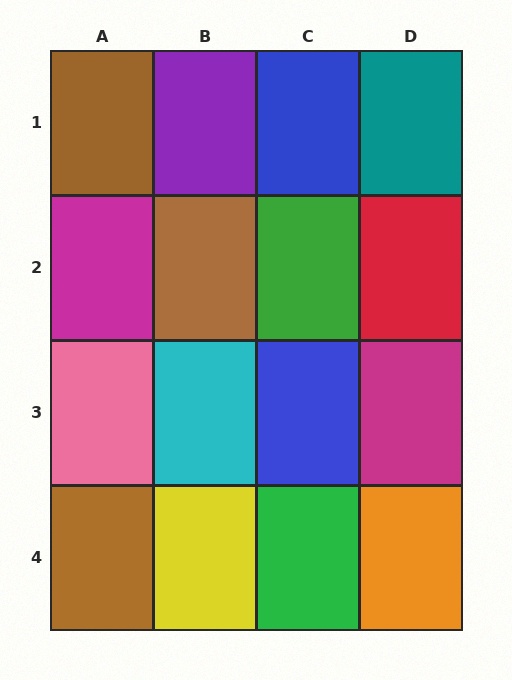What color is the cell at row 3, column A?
Pink.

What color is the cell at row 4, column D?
Orange.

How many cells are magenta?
2 cells are magenta.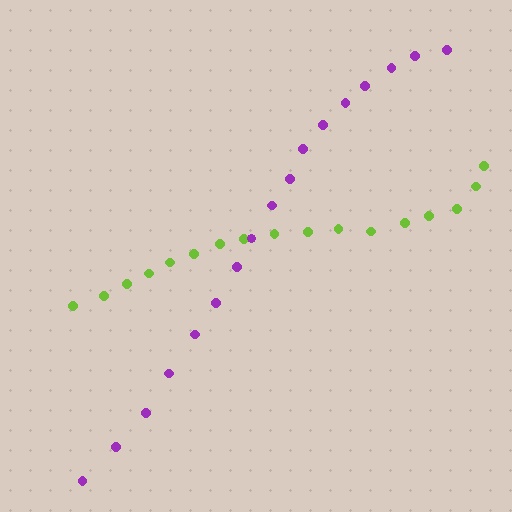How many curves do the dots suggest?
There are 2 distinct paths.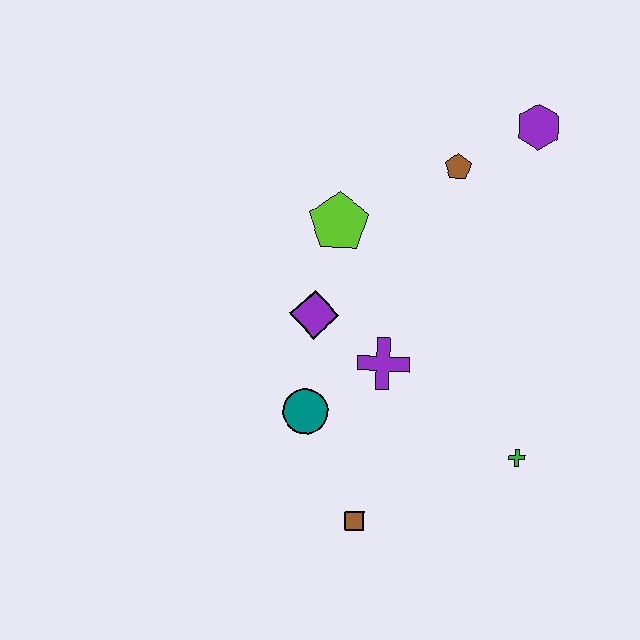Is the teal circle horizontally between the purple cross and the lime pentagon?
No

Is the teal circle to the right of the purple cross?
No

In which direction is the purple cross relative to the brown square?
The purple cross is above the brown square.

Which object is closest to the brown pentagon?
The purple hexagon is closest to the brown pentagon.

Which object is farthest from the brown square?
The purple hexagon is farthest from the brown square.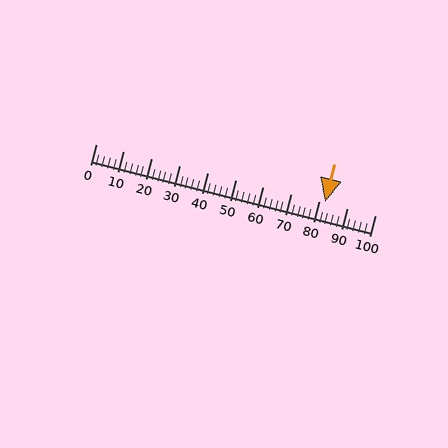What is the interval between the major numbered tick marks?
The major tick marks are spaced 10 units apart.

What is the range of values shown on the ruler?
The ruler shows values from 0 to 100.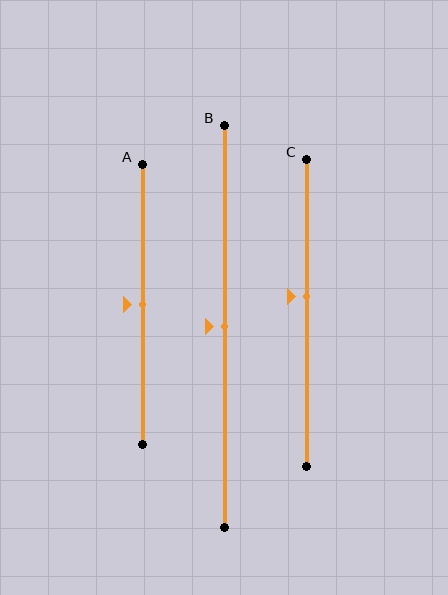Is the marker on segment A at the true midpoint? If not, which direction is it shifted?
Yes, the marker on segment A is at the true midpoint.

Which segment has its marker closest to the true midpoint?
Segment A has its marker closest to the true midpoint.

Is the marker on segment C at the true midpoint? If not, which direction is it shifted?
No, the marker on segment C is shifted upward by about 5% of the segment length.